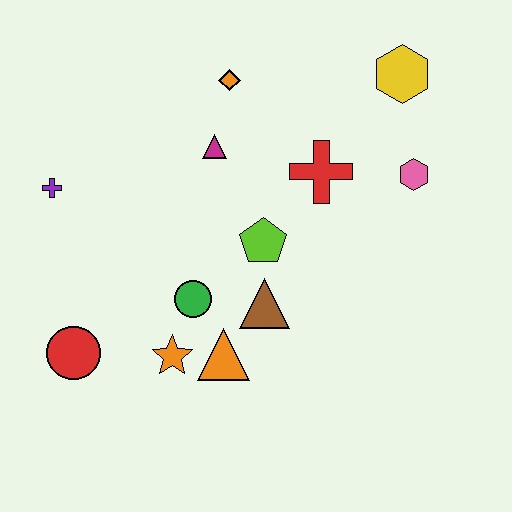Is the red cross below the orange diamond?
Yes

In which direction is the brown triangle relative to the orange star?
The brown triangle is to the right of the orange star.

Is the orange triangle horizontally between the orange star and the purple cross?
No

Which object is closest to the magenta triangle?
The orange diamond is closest to the magenta triangle.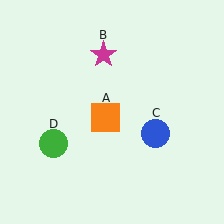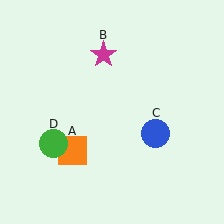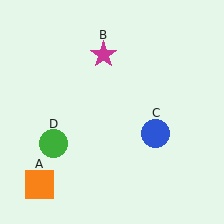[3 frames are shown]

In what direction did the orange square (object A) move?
The orange square (object A) moved down and to the left.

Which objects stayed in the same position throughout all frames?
Magenta star (object B) and blue circle (object C) and green circle (object D) remained stationary.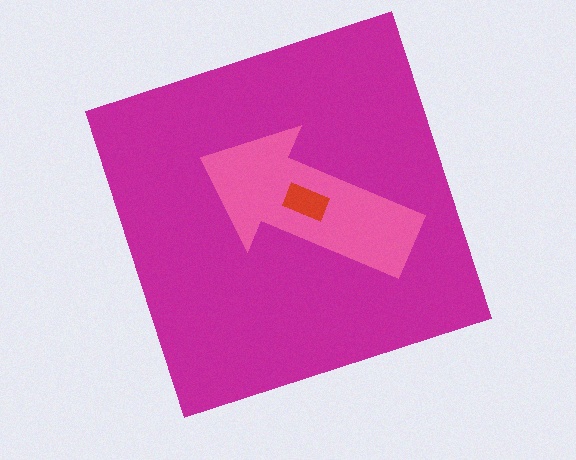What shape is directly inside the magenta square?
The pink arrow.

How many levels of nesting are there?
3.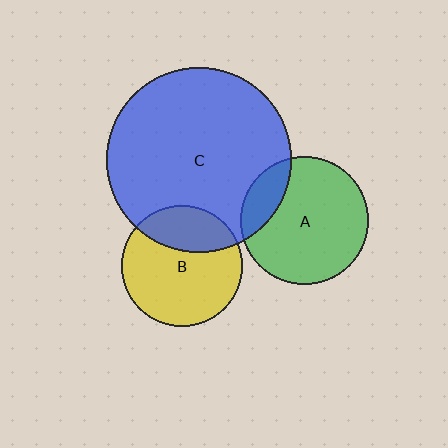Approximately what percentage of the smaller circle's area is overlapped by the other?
Approximately 20%.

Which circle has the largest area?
Circle C (blue).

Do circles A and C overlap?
Yes.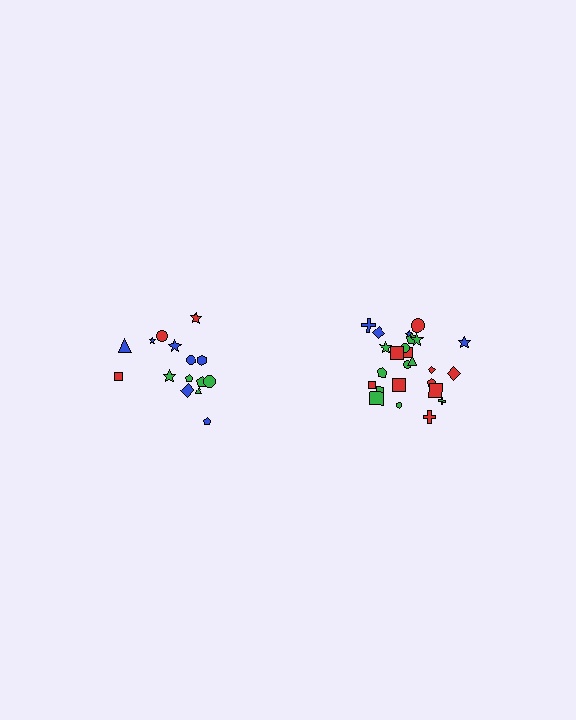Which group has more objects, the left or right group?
The right group.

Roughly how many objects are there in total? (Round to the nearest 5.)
Roughly 40 objects in total.